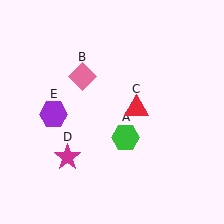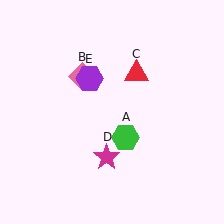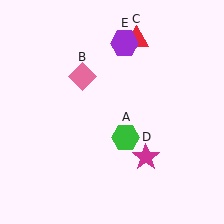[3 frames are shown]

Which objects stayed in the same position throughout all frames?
Green hexagon (object A) and pink diamond (object B) remained stationary.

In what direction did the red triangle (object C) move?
The red triangle (object C) moved up.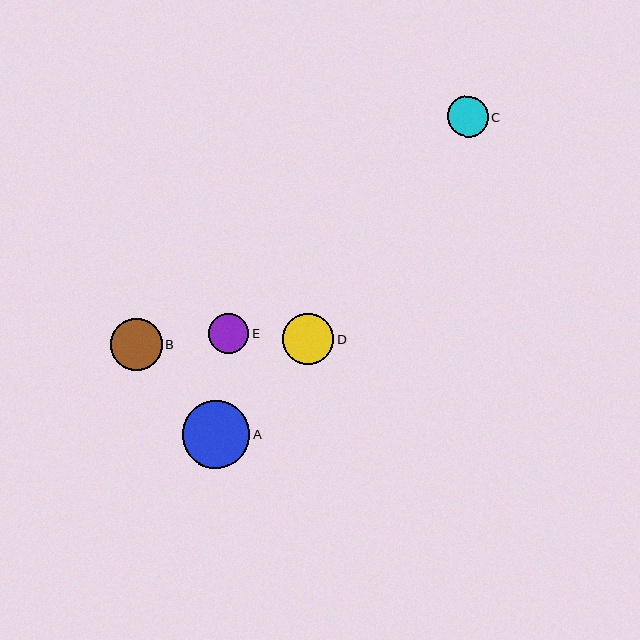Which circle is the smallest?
Circle E is the smallest with a size of approximately 40 pixels.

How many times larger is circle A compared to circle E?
Circle A is approximately 1.7 times the size of circle E.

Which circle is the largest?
Circle A is the largest with a size of approximately 68 pixels.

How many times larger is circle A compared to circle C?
Circle A is approximately 1.7 times the size of circle C.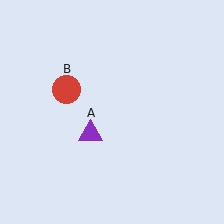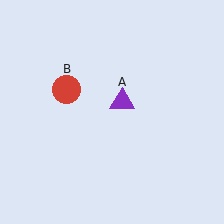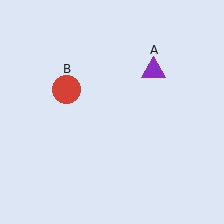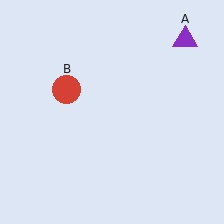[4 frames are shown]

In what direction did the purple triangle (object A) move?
The purple triangle (object A) moved up and to the right.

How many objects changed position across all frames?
1 object changed position: purple triangle (object A).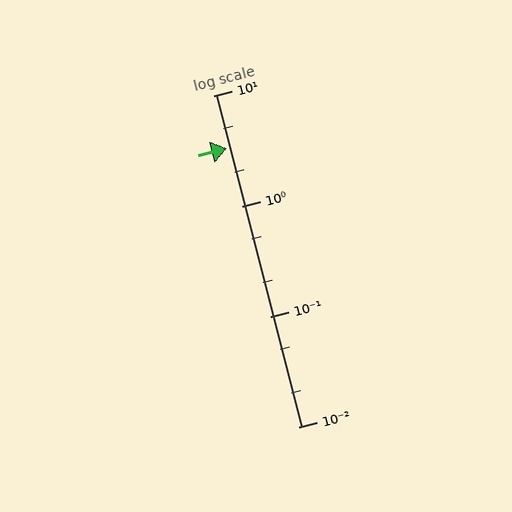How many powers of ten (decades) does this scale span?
The scale spans 3 decades, from 0.01 to 10.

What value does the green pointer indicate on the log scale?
The pointer indicates approximately 3.3.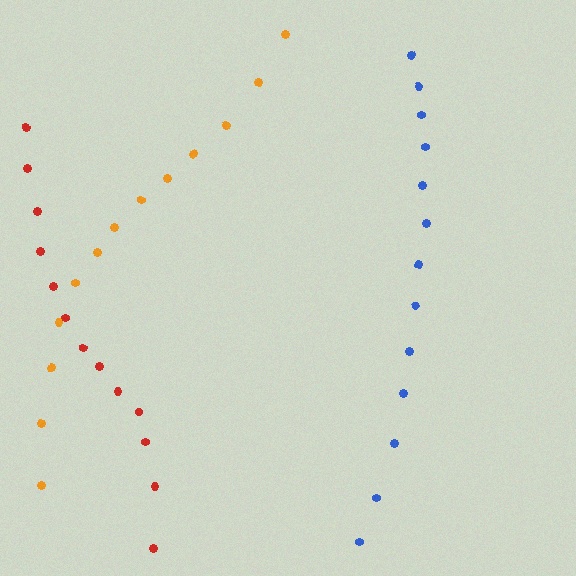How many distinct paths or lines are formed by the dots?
There are 3 distinct paths.